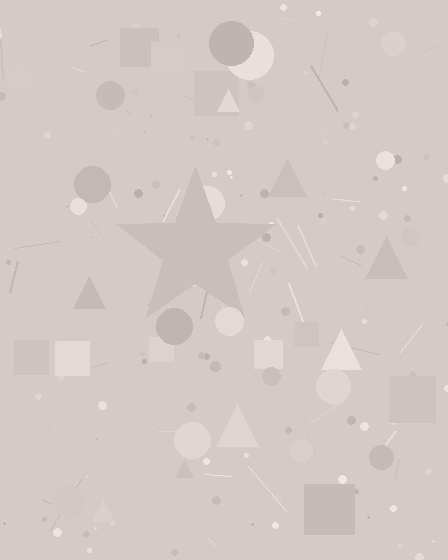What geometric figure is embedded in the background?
A star is embedded in the background.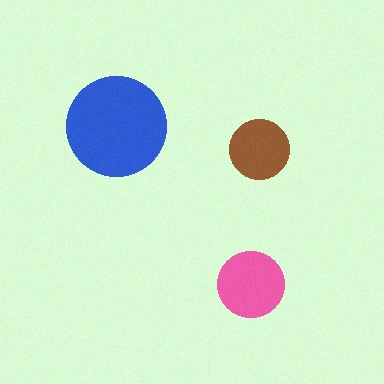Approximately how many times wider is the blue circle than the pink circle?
About 1.5 times wider.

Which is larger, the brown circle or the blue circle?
The blue one.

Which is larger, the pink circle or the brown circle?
The pink one.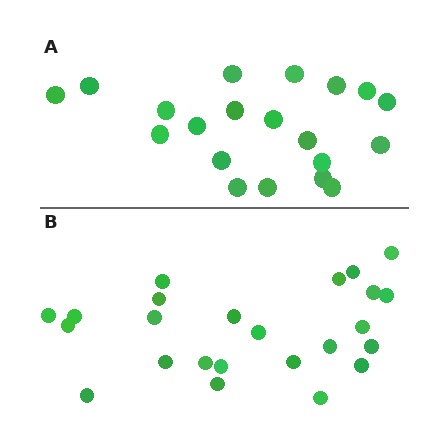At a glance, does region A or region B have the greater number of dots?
Region B (the bottom region) has more dots.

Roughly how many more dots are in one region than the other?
Region B has about 4 more dots than region A.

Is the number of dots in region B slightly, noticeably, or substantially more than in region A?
Region B has only slightly more — the two regions are fairly close. The ratio is roughly 1.2 to 1.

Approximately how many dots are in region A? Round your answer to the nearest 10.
About 20 dots.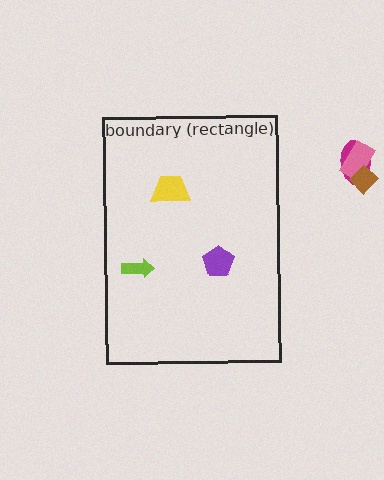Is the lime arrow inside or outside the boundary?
Inside.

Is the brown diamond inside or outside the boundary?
Outside.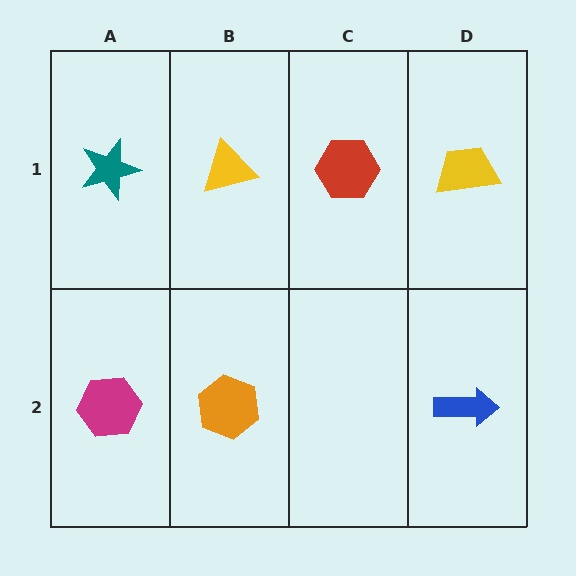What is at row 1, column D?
A yellow trapezoid.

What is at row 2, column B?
An orange hexagon.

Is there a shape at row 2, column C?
No, that cell is empty.